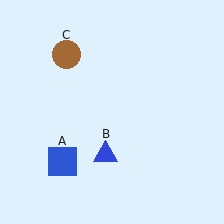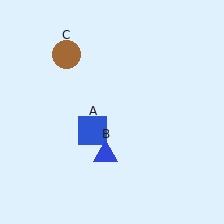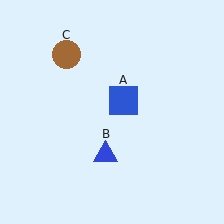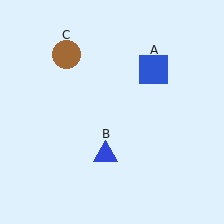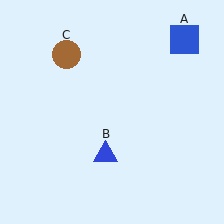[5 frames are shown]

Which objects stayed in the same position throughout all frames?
Blue triangle (object B) and brown circle (object C) remained stationary.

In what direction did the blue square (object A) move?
The blue square (object A) moved up and to the right.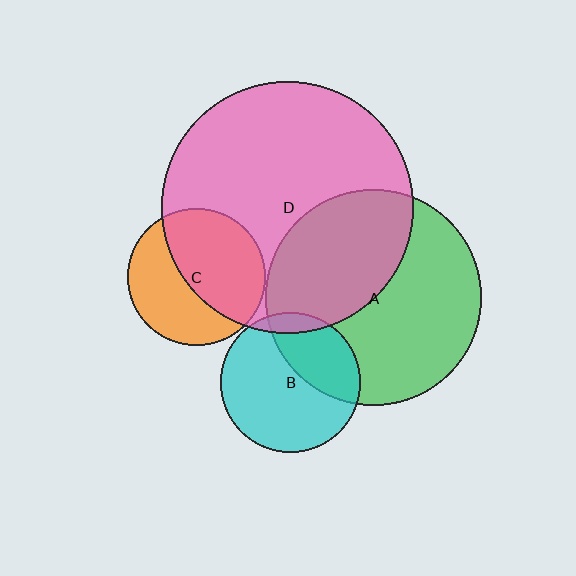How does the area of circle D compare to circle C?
Approximately 3.3 times.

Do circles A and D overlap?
Yes.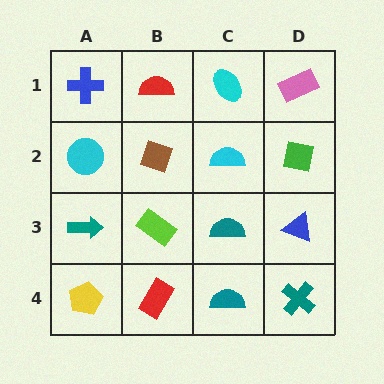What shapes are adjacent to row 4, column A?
A teal arrow (row 3, column A), a red rectangle (row 4, column B).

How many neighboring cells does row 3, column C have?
4.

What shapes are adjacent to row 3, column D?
A green square (row 2, column D), a teal cross (row 4, column D), a teal semicircle (row 3, column C).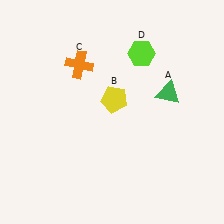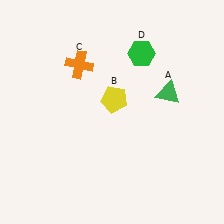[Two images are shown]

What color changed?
The hexagon (D) changed from lime in Image 1 to green in Image 2.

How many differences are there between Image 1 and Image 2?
There is 1 difference between the two images.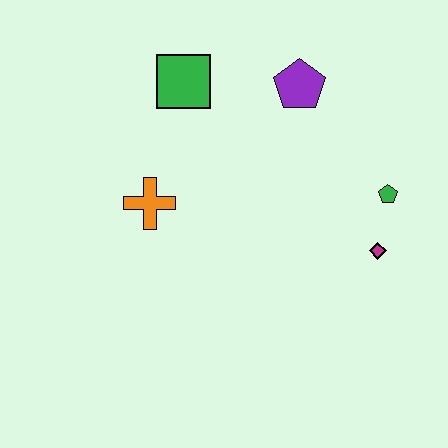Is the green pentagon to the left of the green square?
No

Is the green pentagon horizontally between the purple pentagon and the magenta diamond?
No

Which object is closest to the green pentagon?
The magenta diamond is closest to the green pentagon.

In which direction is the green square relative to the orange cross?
The green square is above the orange cross.